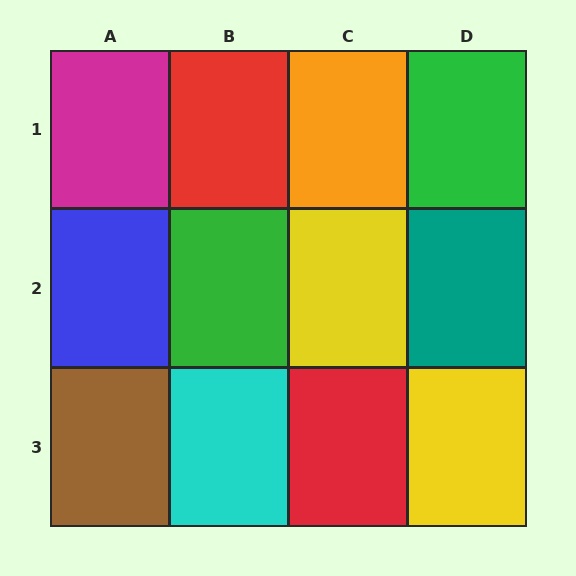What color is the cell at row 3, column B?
Cyan.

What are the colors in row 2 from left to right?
Blue, green, yellow, teal.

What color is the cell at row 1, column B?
Red.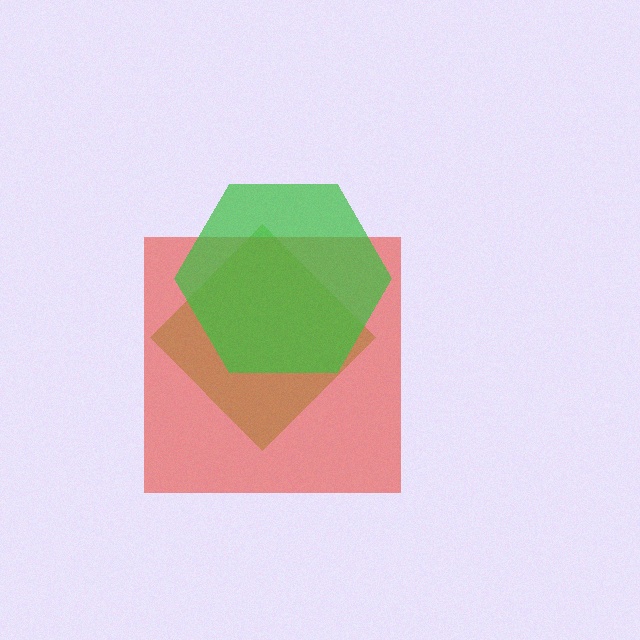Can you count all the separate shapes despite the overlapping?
Yes, there are 3 separate shapes.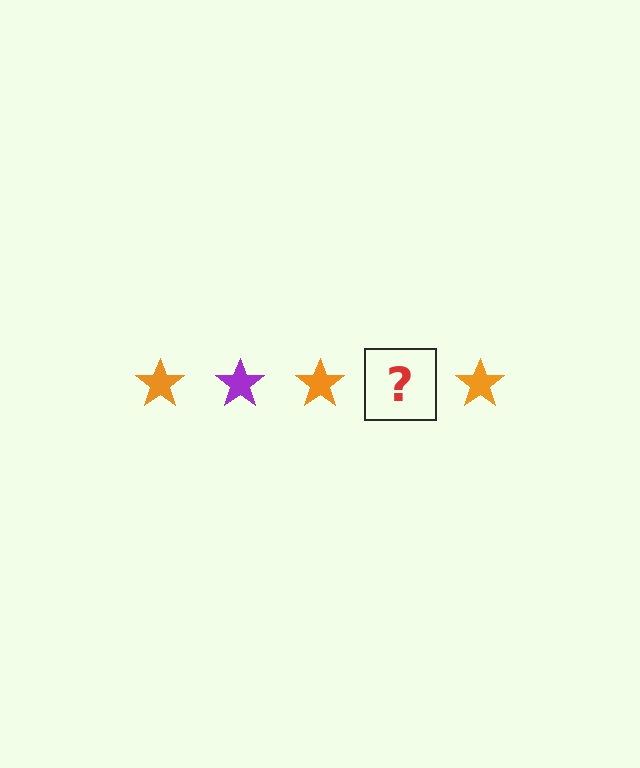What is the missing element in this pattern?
The missing element is a purple star.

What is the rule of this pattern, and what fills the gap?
The rule is that the pattern cycles through orange, purple stars. The gap should be filled with a purple star.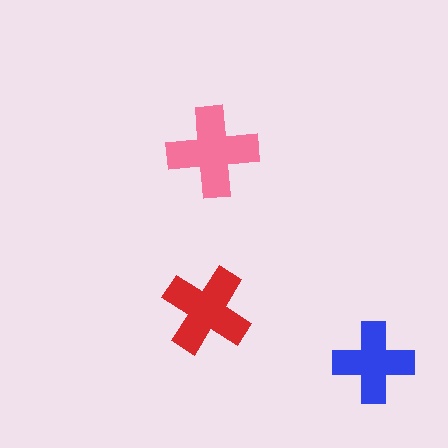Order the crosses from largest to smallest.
the pink one, the red one, the blue one.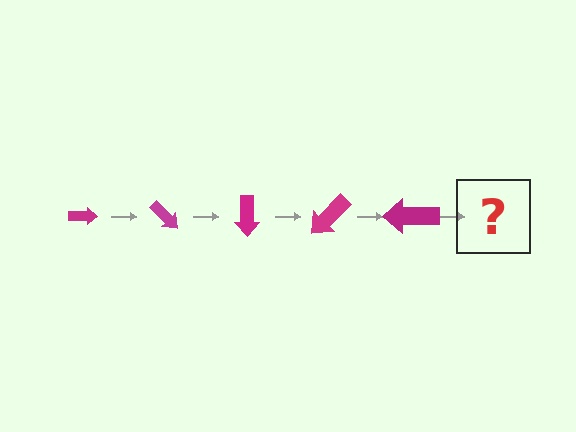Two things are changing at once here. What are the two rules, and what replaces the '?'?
The two rules are that the arrow grows larger each step and it rotates 45 degrees each step. The '?' should be an arrow, larger than the previous one and rotated 225 degrees from the start.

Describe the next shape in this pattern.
It should be an arrow, larger than the previous one and rotated 225 degrees from the start.